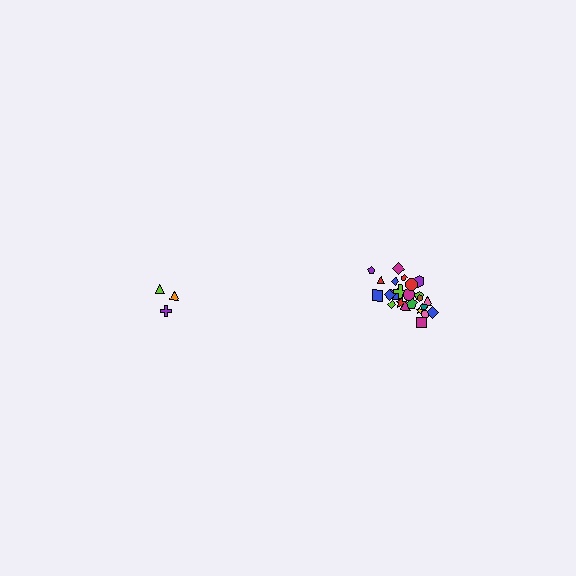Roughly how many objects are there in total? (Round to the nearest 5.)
Roughly 30 objects in total.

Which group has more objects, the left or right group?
The right group.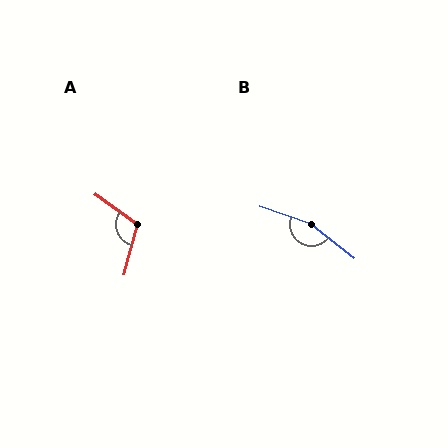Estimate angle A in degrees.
Approximately 111 degrees.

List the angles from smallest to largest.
A (111°), B (160°).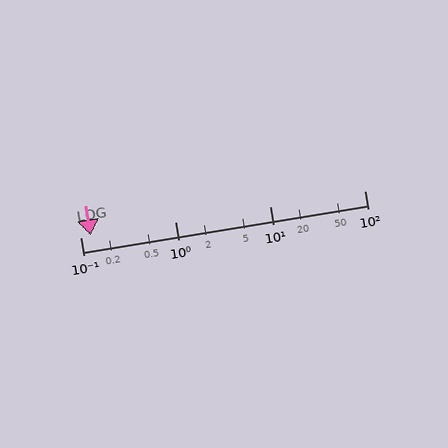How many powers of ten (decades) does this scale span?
The scale spans 3 decades, from 0.1 to 100.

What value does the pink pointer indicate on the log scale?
The pointer indicates approximately 0.13.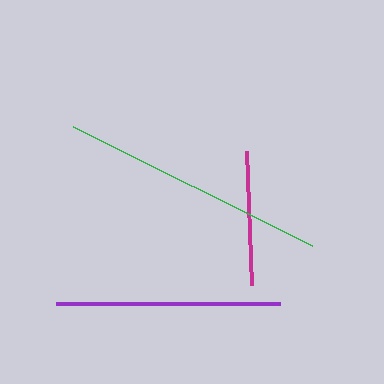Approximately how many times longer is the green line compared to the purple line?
The green line is approximately 1.2 times the length of the purple line.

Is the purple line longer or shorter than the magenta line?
The purple line is longer than the magenta line.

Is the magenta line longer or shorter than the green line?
The green line is longer than the magenta line.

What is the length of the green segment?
The green segment is approximately 267 pixels long.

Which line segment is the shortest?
The magenta line is the shortest at approximately 133 pixels.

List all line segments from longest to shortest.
From longest to shortest: green, purple, magenta.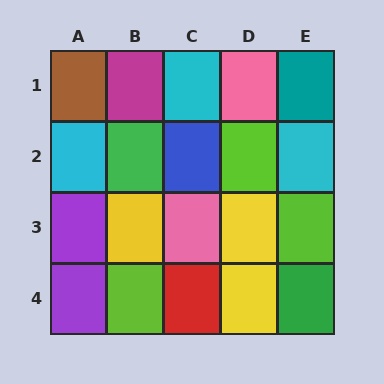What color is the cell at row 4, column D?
Yellow.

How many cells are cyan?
3 cells are cyan.